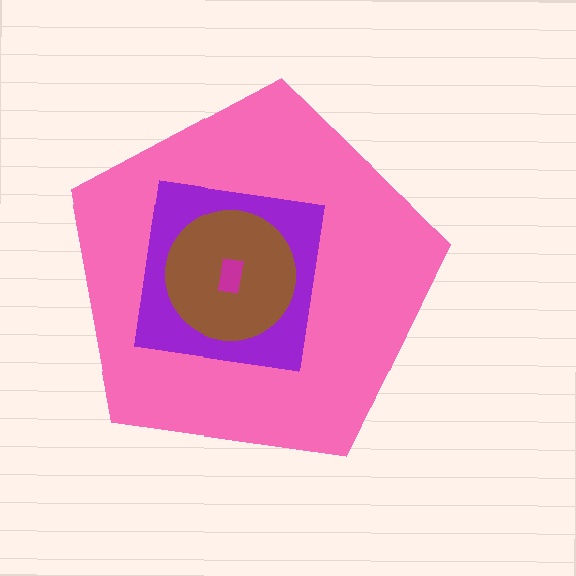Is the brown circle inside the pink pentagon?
Yes.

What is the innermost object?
The magenta rectangle.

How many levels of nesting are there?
4.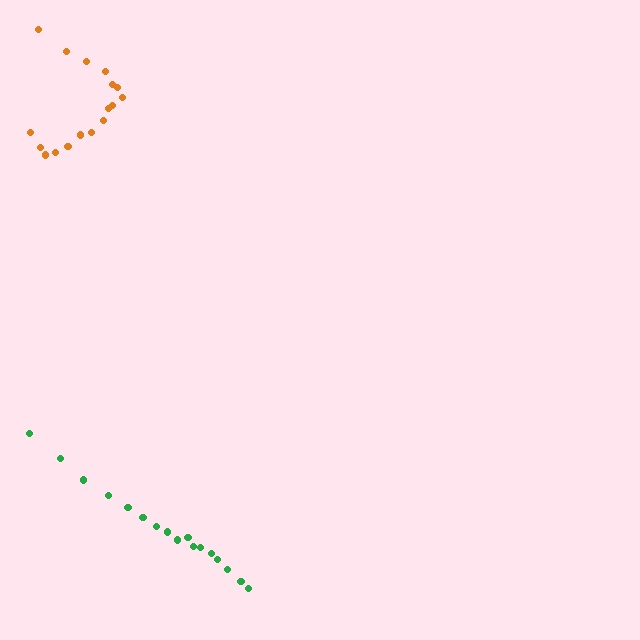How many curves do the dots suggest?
There are 2 distinct paths.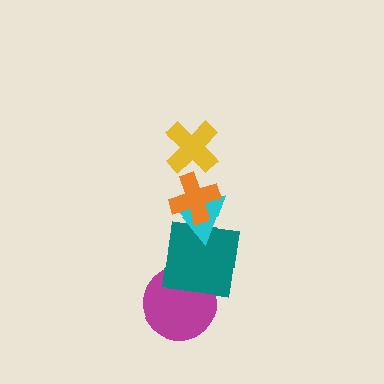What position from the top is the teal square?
The teal square is 4th from the top.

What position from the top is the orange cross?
The orange cross is 2nd from the top.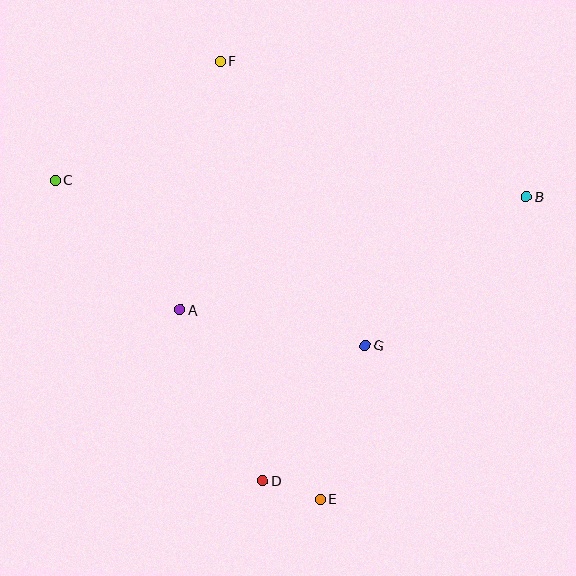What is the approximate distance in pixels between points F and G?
The distance between F and G is approximately 319 pixels.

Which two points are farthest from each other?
Points B and C are farthest from each other.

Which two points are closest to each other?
Points D and E are closest to each other.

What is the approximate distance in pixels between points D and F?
The distance between D and F is approximately 421 pixels.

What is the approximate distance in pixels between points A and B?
The distance between A and B is approximately 364 pixels.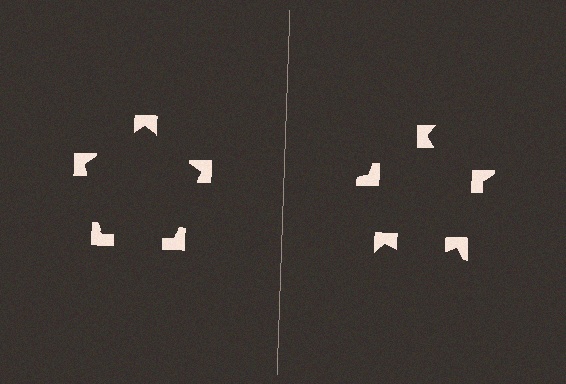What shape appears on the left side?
An illusory pentagon.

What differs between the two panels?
The notched squares are positioned identically on both sides; only the wedge orientations differ. On the left they align to a pentagon; on the right they are misaligned.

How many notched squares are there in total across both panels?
10 — 5 on each side.